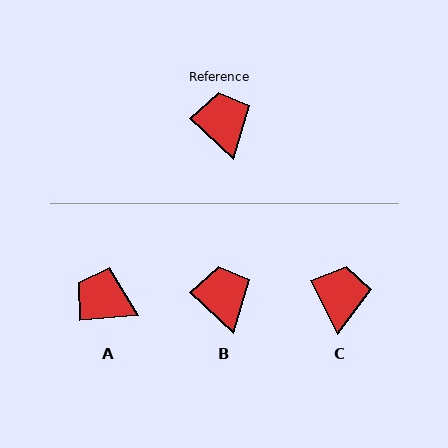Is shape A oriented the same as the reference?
No, it is off by about 48 degrees.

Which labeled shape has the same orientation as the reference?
B.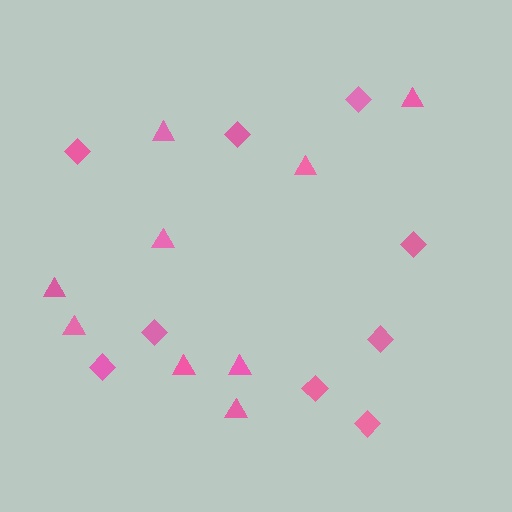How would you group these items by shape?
There are 2 groups: one group of triangles (9) and one group of diamonds (9).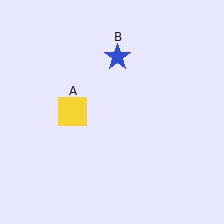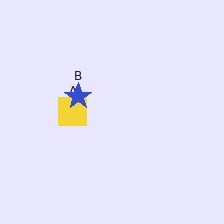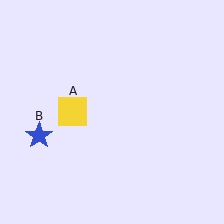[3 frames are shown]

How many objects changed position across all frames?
1 object changed position: blue star (object B).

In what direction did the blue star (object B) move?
The blue star (object B) moved down and to the left.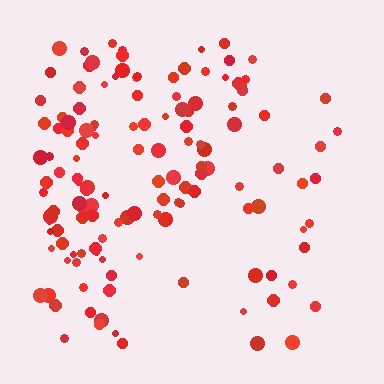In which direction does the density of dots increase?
From right to left, with the left side densest.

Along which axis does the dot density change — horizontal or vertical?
Horizontal.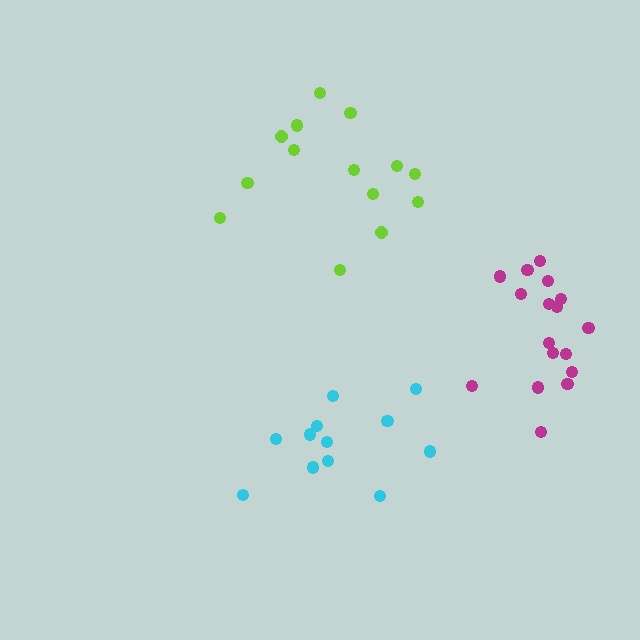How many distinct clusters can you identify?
There are 3 distinct clusters.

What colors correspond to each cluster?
The clusters are colored: lime, magenta, cyan.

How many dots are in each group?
Group 1: 14 dots, Group 2: 17 dots, Group 3: 12 dots (43 total).